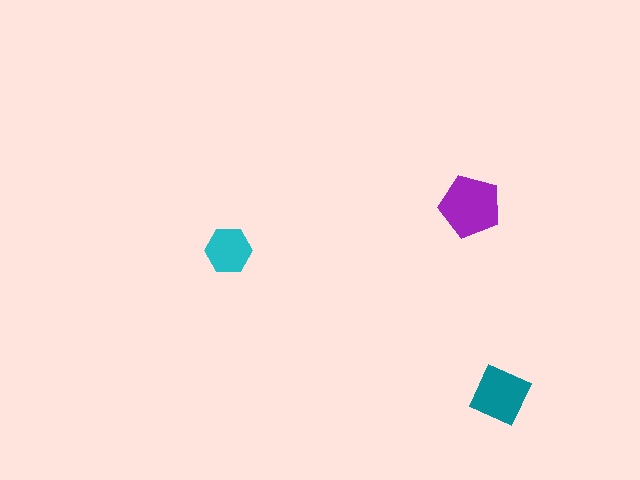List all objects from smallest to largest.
The cyan hexagon, the teal diamond, the purple pentagon.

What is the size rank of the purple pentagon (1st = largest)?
1st.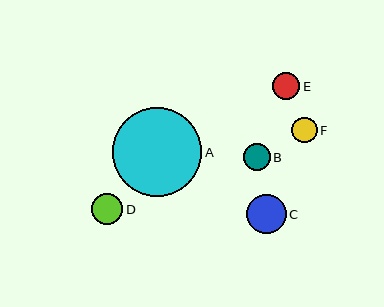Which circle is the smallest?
Circle F is the smallest with a size of approximately 25 pixels.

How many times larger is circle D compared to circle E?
Circle D is approximately 1.1 times the size of circle E.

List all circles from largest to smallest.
From largest to smallest: A, C, D, B, E, F.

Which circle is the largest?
Circle A is the largest with a size of approximately 89 pixels.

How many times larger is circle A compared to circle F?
Circle A is approximately 3.5 times the size of circle F.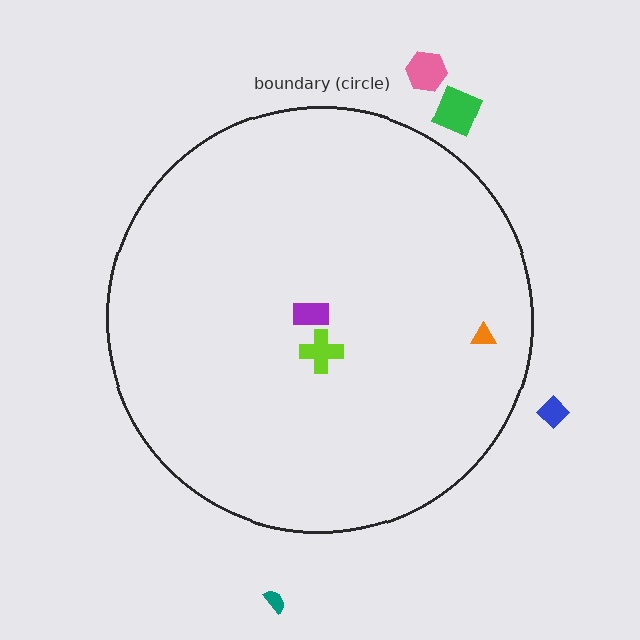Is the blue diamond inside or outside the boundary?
Outside.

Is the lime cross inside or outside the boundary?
Inside.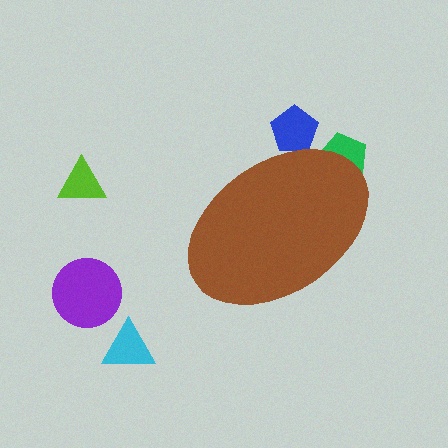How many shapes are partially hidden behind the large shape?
2 shapes are partially hidden.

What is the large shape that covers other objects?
A brown ellipse.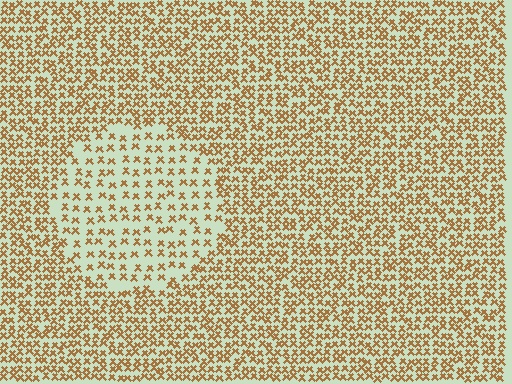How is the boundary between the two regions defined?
The boundary is defined by a change in element density (approximately 2.0x ratio). All elements are the same color, size, and shape.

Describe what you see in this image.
The image contains small brown elements arranged at two different densities. A circle-shaped region is visible where the elements are less densely packed than the surrounding area.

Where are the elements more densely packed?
The elements are more densely packed outside the circle boundary.